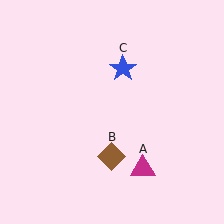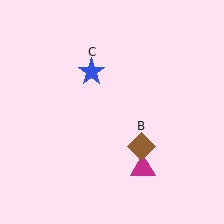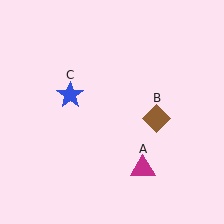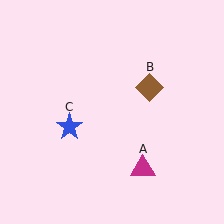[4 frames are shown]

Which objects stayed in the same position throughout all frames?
Magenta triangle (object A) remained stationary.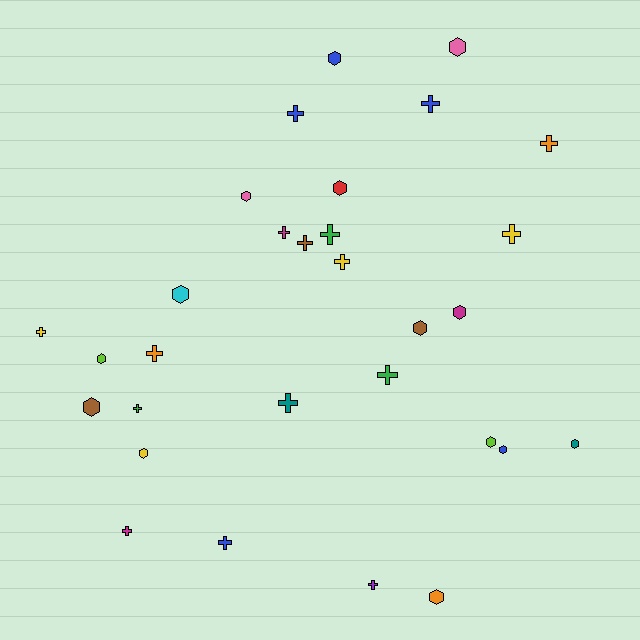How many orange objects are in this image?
There are 3 orange objects.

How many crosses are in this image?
There are 16 crosses.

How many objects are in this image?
There are 30 objects.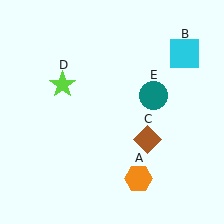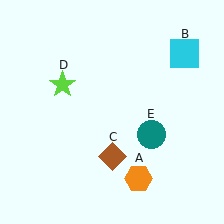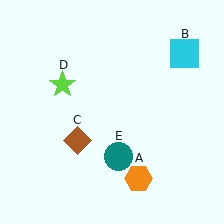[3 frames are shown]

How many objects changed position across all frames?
2 objects changed position: brown diamond (object C), teal circle (object E).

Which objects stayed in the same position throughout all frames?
Orange hexagon (object A) and cyan square (object B) and lime star (object D) remained stationary.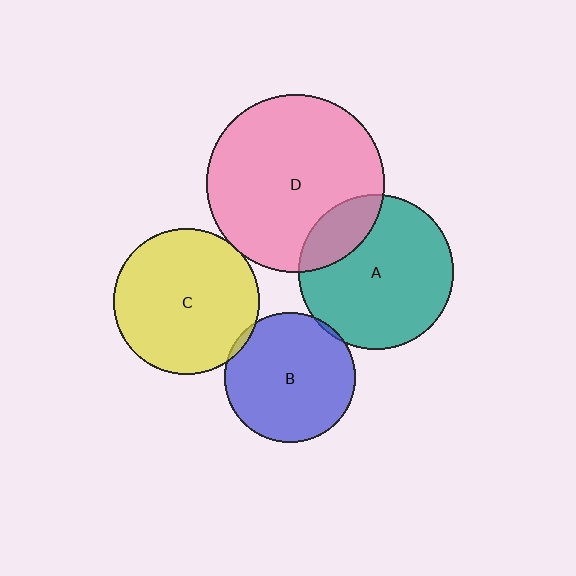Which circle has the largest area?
Circle D (pink).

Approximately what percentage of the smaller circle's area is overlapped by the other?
Approximately 20%.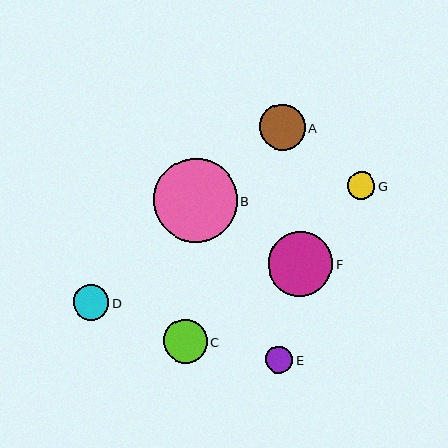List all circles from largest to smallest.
From largest to smallest: B, F, A, C, D, G, E.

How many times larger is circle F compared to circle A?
Circle F is approximately 1.4 times the size of circle A.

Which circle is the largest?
Circle B is the largest with a size of approximately 84 pixels.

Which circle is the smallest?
Circle E is the smallest with a size of approximately 27 pixels.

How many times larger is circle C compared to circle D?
Circle C is approximately 1.2 times the size of circle D.